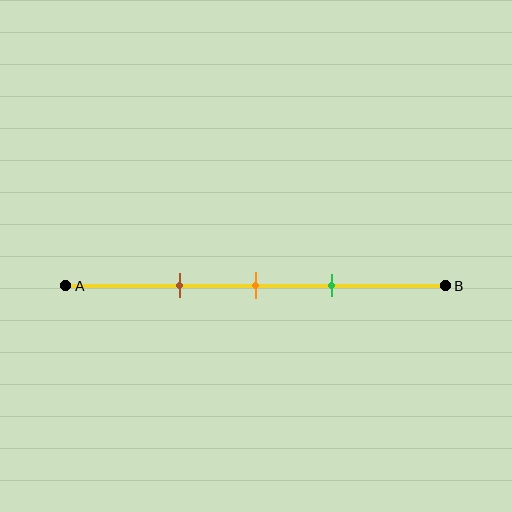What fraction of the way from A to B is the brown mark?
The brown mark is approximately 30% (0.3) of the way from A to B.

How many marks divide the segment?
There are 3 marks dividing the segment.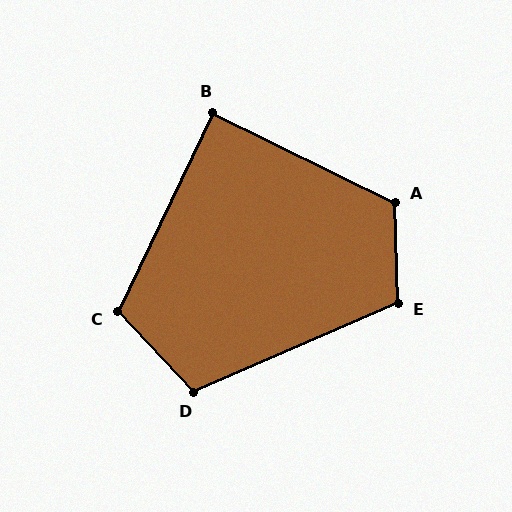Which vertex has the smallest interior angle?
B, at approximately 90 degrees.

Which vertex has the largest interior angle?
A, at approximately 117 degrees.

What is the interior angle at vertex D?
Approximately 110 degrees (obtuse).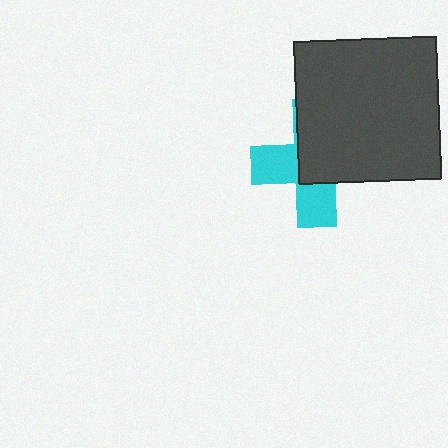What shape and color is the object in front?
The object in front is a dark gray square.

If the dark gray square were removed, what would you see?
You would see the complete cyan cross.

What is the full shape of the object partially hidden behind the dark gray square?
The partially hidden object is a cyan cross.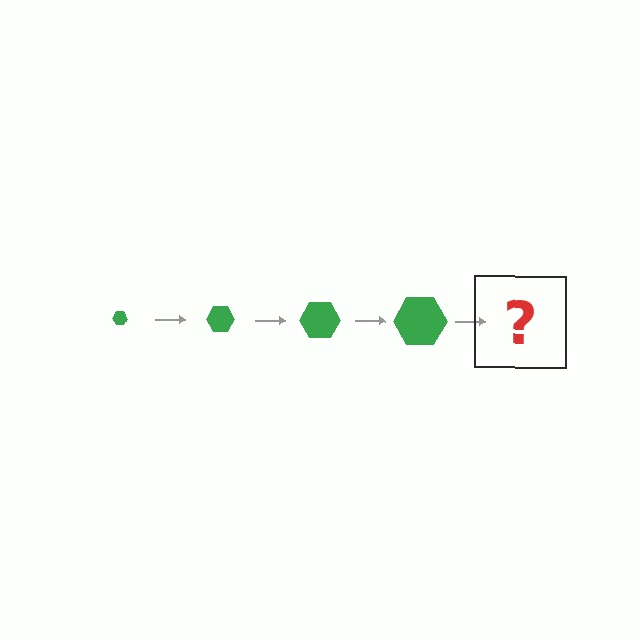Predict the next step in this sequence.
The next step is a green hexagon, larger than the previous one.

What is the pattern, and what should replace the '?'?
The pattern is that the hexagon gets progressively larger each step. The '?' should be a green hexagon, larger than the previous one.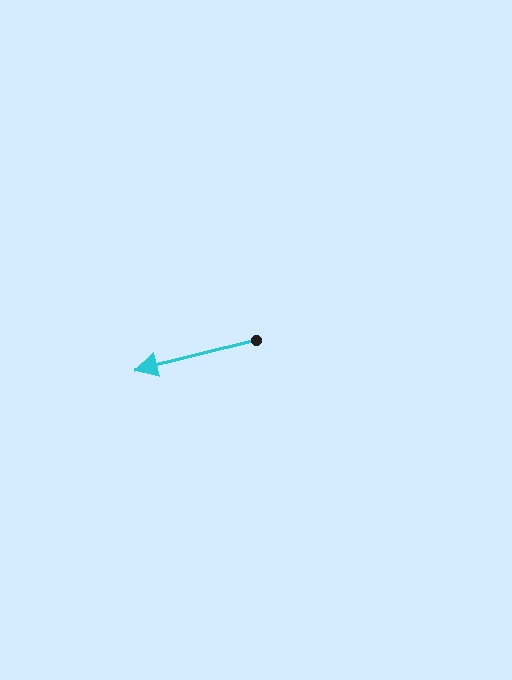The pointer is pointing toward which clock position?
Roughly 9 o'clock.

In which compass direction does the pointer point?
West.